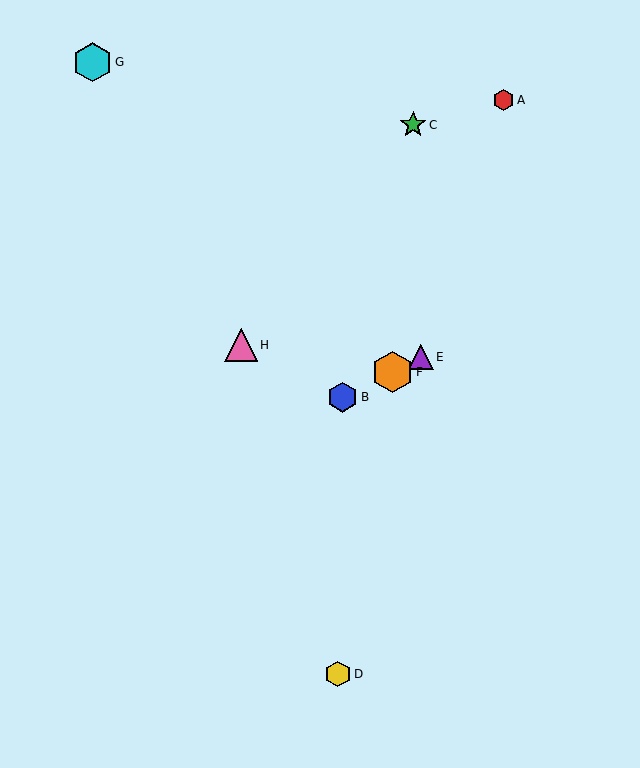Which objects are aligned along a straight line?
Objects B, E, F are aligned along a straight line.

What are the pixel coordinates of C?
Object C is at (413, 125).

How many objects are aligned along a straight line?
3 objects (B, E, F) are aligned along a straight line.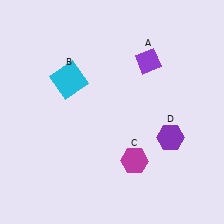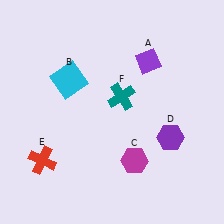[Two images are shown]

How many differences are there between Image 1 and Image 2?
There are 2 differences between the two images.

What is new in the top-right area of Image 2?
A teal cross (F) was added in the top-right area of Image 2.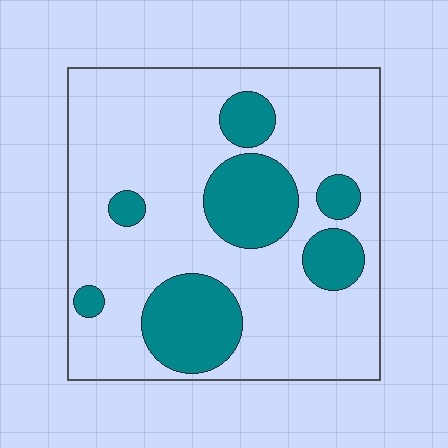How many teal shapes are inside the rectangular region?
7.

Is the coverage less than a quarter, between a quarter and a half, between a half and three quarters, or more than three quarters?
Less than a quarter.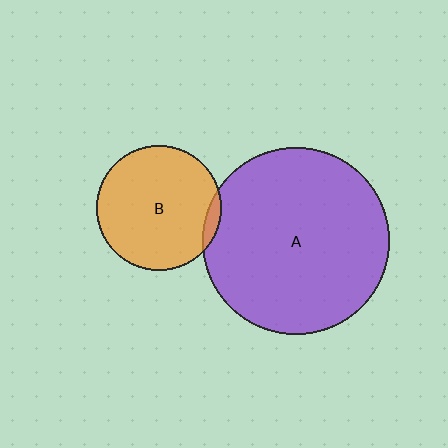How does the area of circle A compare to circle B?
Approximately 2.3 times.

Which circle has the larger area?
Circle A (purple).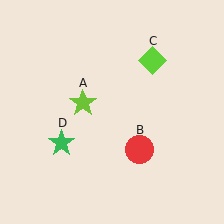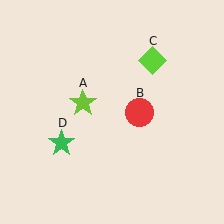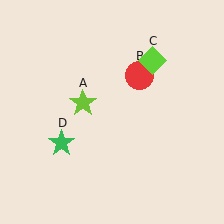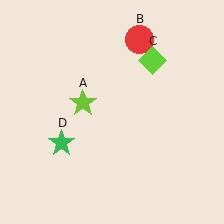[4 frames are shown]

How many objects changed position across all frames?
1 object changed position: red circle (object B).